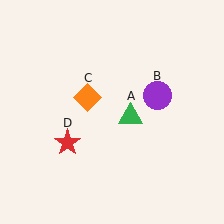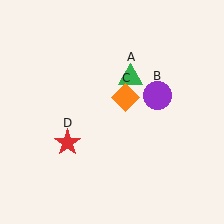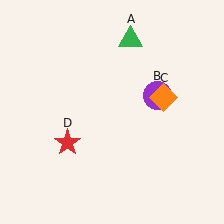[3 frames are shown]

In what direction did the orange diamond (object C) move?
The orange diamond (object C) moved right.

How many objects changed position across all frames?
2 objects changed position: green triangle (object A), orange diamond (object C).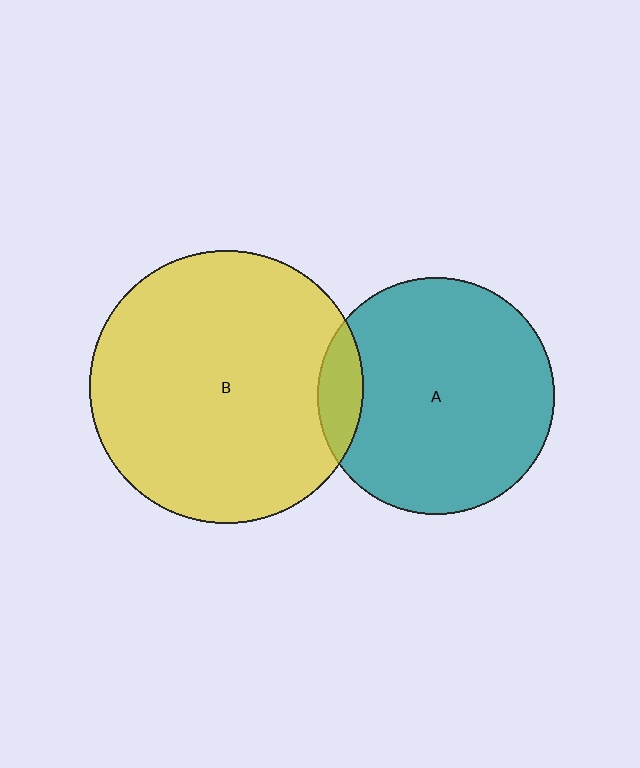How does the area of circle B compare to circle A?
Approximately 1.3 times.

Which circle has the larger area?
Circle B (yellow).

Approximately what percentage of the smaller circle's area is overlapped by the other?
Approximately 10%.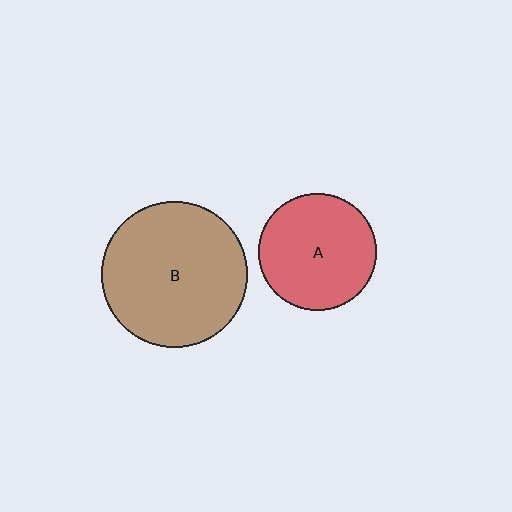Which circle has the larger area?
Circle B (brown).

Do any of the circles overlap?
No, none of the circles overlap.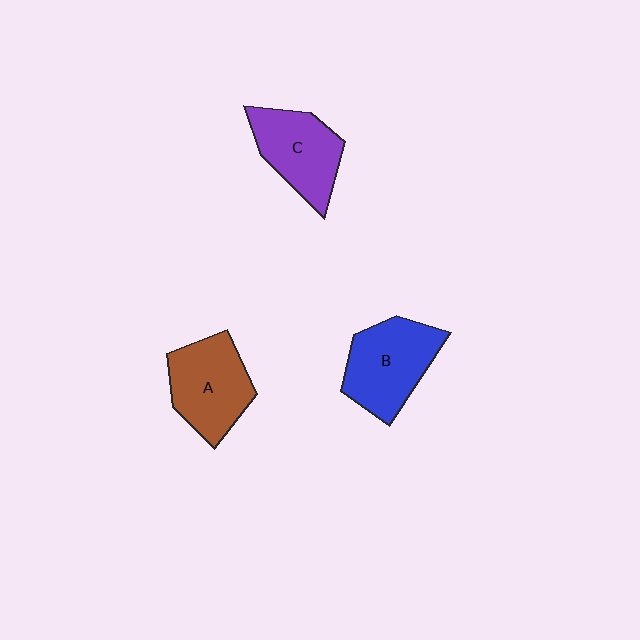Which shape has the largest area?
Shape B (blue).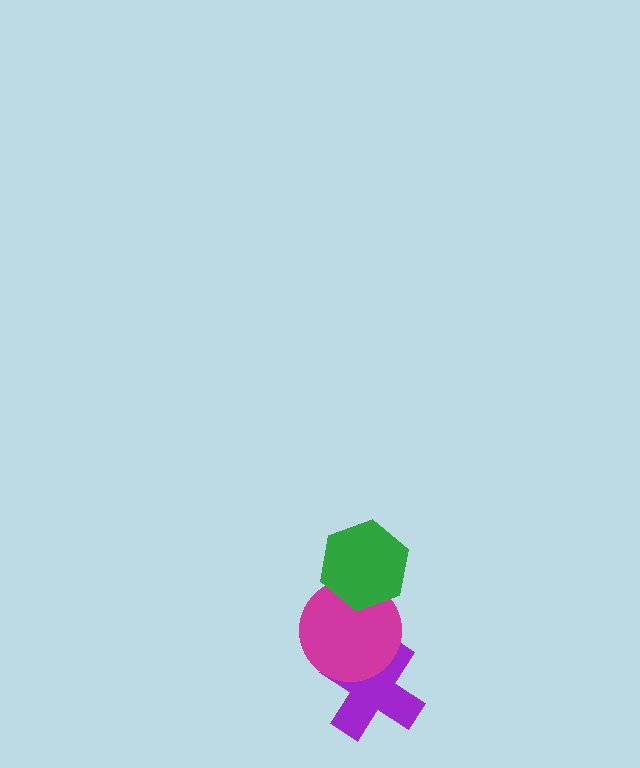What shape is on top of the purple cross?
The magenta circle is on top of the purple cross.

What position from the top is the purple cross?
The purple cross is 3rd from the top.